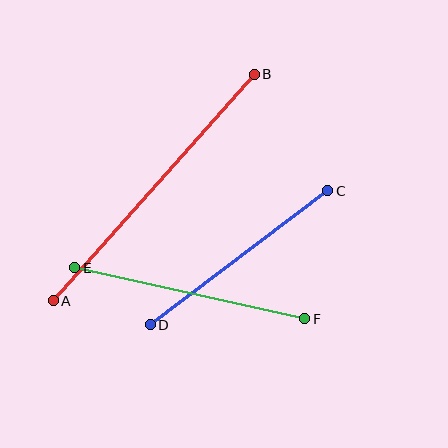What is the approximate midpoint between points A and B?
The midpoint is at approximately (154, 188) pixels.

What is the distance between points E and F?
The distance is approximately 235 pixels.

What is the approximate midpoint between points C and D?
The midpoint is at approximately (239, 258) pixels.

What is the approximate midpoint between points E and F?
The midpoint is at approximately (190, 293) pixels.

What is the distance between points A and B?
The distance is approximately 303 pixels.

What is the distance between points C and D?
The distance is approximately 222 pixels.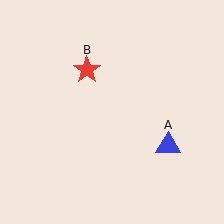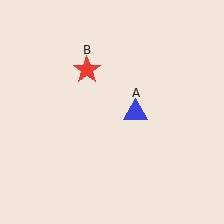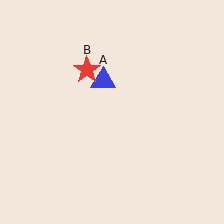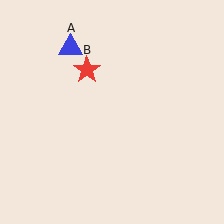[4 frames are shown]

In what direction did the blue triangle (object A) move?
The blue triangle (object A) moved up and to the left.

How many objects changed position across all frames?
1 object changed position: blue triangle (object A).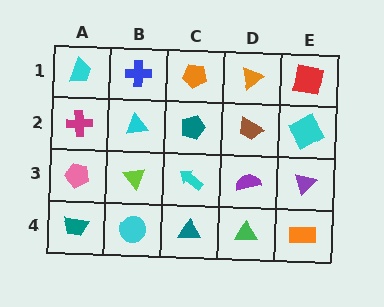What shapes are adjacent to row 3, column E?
A cyan square (row 2, column E), an orange rectangle (row 4, column E), a purple semicircle (row 3, column D).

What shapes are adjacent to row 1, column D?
A brown trapezoid (row 2, column D), an orange pentagon (row 1, column C), a red square (row 1, column E).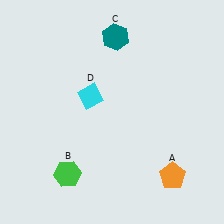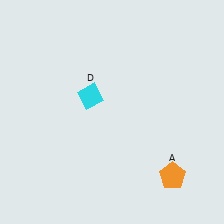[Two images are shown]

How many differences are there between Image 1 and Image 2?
There are 2 differences between the two images.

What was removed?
The green hexagon (B), the teal hexagon (C) were removed in Image 2.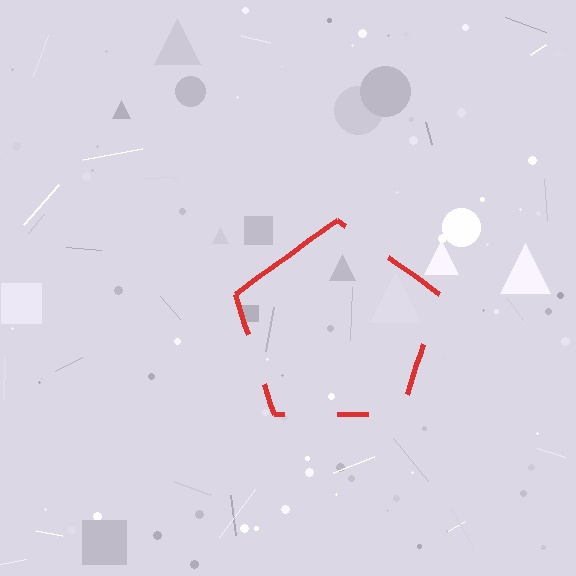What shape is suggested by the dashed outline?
The dashed outline suggests a pentagon.